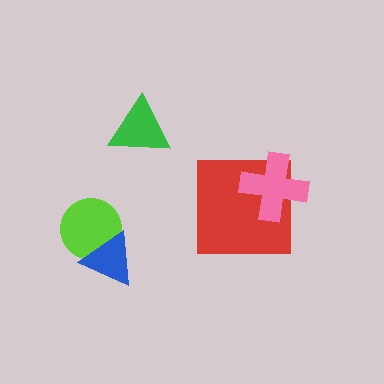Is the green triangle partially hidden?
No, no other shape covers it.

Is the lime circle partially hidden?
Yes, it is partially covered by another shape.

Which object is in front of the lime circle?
The blue triangle is in front of the lime circle.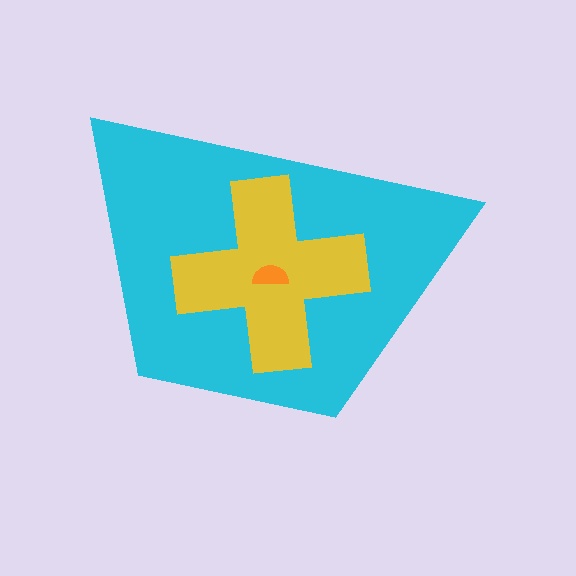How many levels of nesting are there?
3.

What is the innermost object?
The orange semicircle.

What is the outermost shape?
The cyan trapezoid.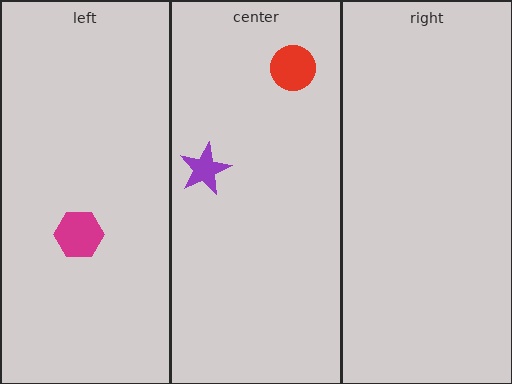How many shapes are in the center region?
2.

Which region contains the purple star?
The center region.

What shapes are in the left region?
The magenta hexagon.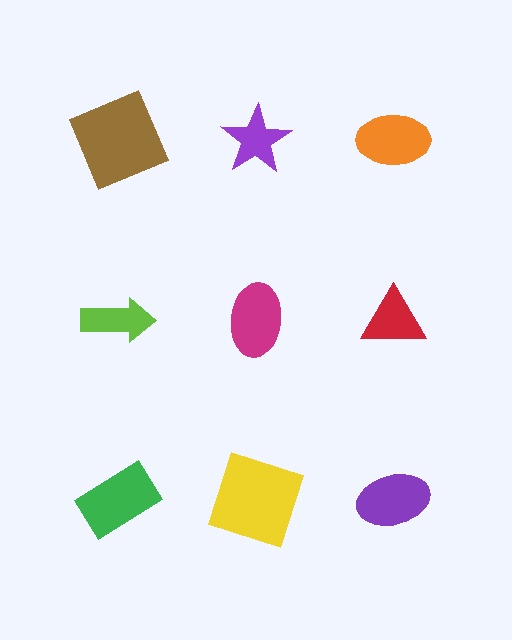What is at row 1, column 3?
An orange ellipse.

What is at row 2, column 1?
A lime arrow.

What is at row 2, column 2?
A magenta ellipse.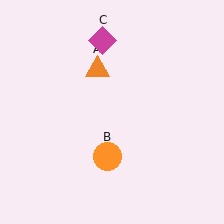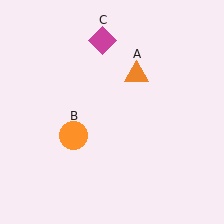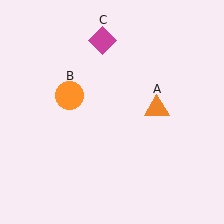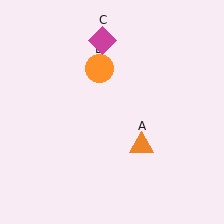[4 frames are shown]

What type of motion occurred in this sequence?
The orange triangle (object A), orange circle (object B) rotated clockwise around the center of the scene.